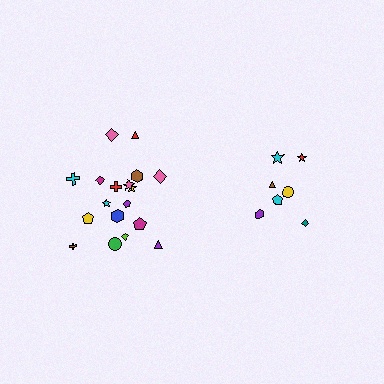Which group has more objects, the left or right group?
The left group.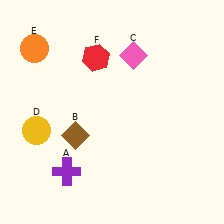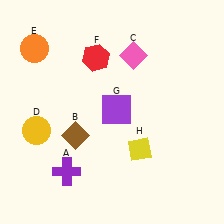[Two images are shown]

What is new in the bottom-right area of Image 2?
A yellow diamond (H) was added in the bottom-right area of Image 2.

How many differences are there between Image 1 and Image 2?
There are 2 differences between the two images.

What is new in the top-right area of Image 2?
A purple square (G) was added in the top-right area of Image 2.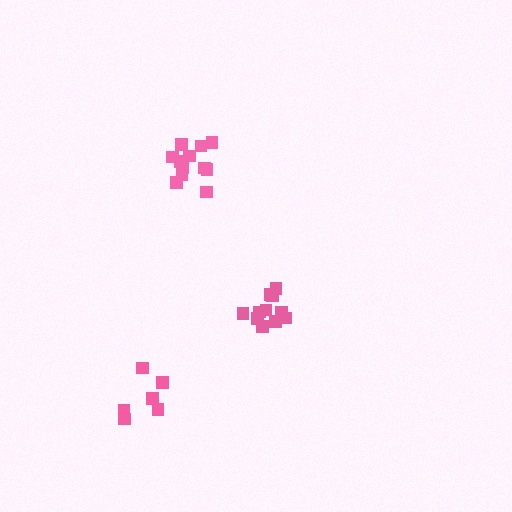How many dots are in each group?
Group 1: 6 dots, Group 2: 12 dots, Group 3: 11 dots (29 total).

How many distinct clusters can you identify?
There are 3 distinct clusters.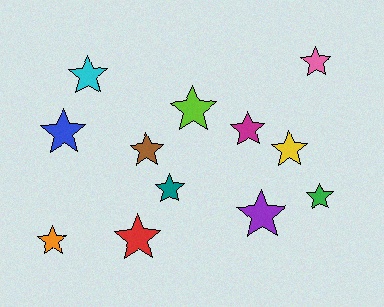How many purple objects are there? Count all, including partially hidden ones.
There is 1 purple object.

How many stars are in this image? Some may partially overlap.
There are 12 stars.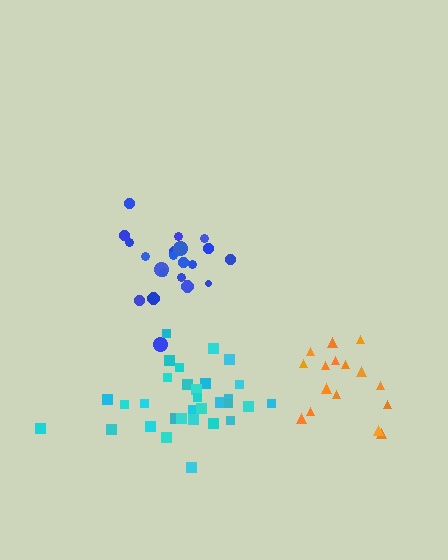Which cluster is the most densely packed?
Blue.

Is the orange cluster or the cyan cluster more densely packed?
Cyan.